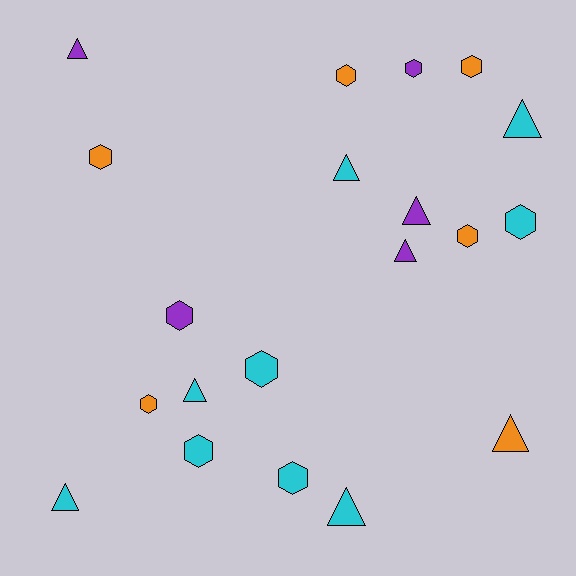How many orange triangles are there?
There is 1 orange triangle.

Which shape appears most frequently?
Hexagon, with 11 objects.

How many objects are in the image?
There are 20 objects.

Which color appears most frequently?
Cyan, with 9 objects.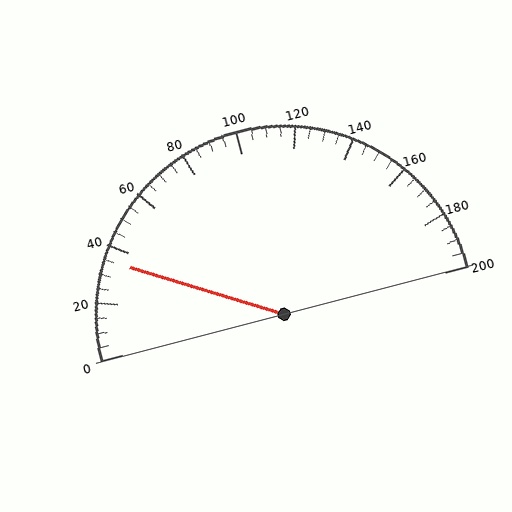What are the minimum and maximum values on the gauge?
The gauge ranges from 0 to 200.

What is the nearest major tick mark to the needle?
The nearest major tick mark is 40.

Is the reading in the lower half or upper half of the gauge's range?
The reading is in the lower half of the range (0 to 200).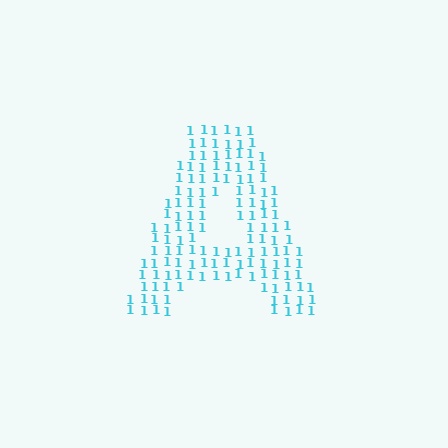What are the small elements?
The small elements are digit 1's.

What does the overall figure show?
The overall figure shows the letter A.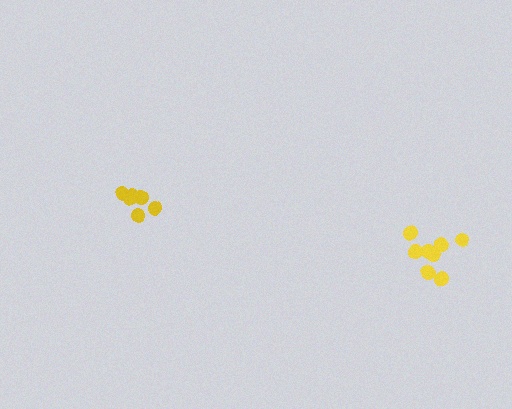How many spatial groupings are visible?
There are 2 spatial groupings.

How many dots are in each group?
Group 1: 6 dots, Group 2: 8 dots (14 total).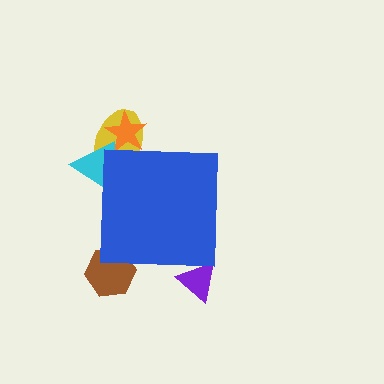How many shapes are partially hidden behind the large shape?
5 shapes are partially hidden.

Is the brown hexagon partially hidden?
Yes, the brown hexagon is partially hidden behind the blue square.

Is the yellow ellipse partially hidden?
Yes, the yellow ellipse is partially hidden behind the blue square.